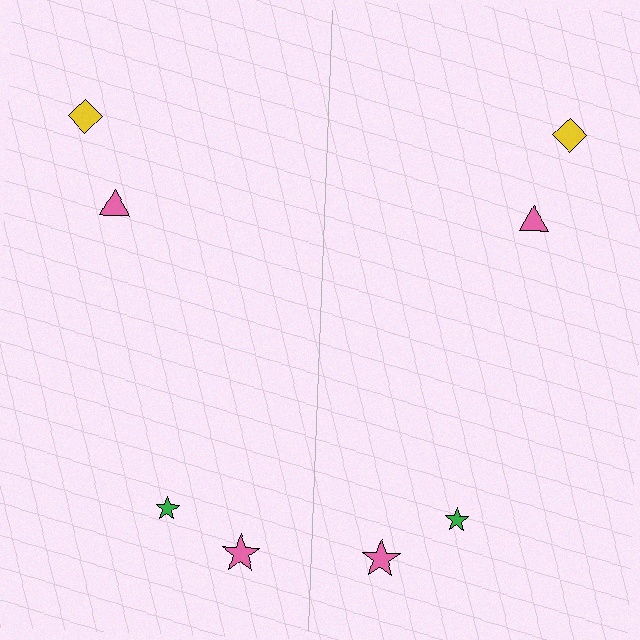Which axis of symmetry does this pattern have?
The pattern has a vertical axis of symmetry running through the center of the image.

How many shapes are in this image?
There are 8 shapes in this image.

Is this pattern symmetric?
Yes, this pattern has bilateral (reflection) symmetry.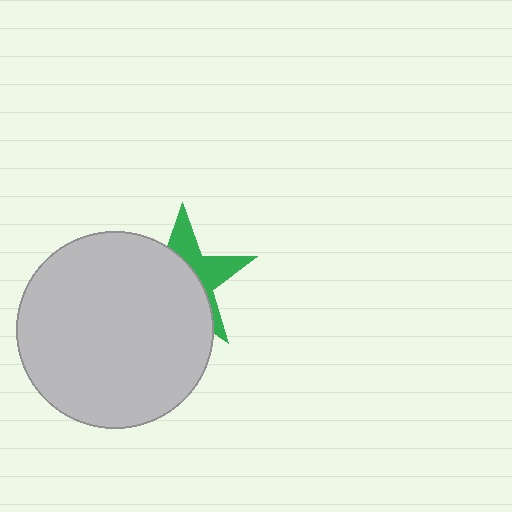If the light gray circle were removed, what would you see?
You would see the complete green star.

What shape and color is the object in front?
The object in front is a light gray circle.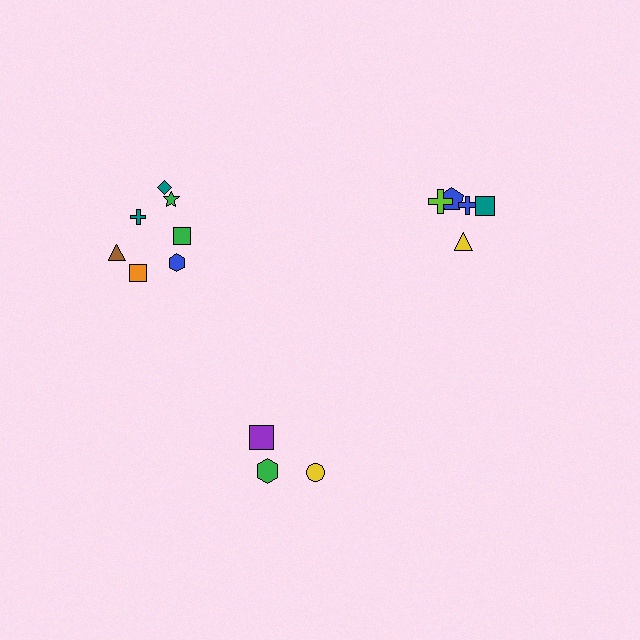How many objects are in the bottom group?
There are 3 objects.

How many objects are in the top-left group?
There are 7 objects.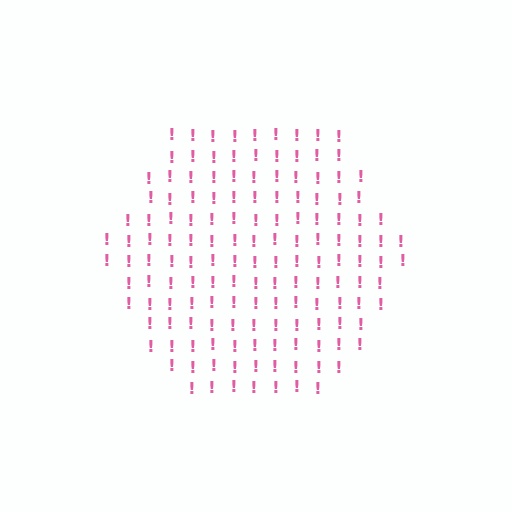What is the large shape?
The large shape is a hexagon.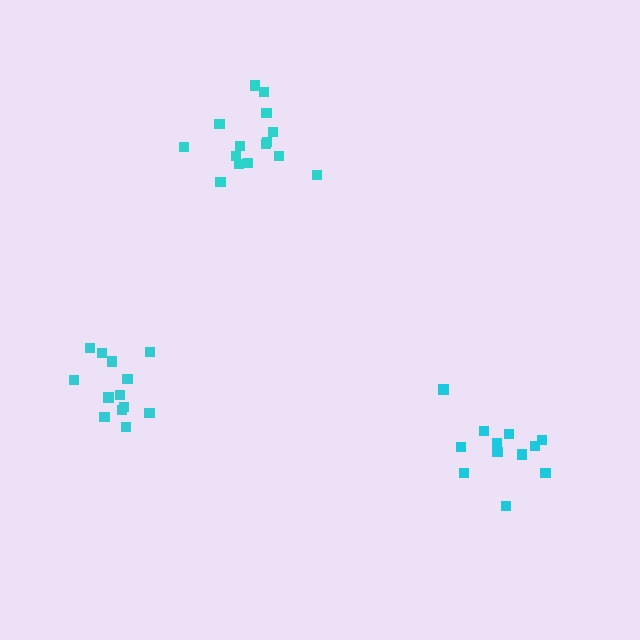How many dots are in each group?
Group 1: 12 dots, Group 2: 15 dots, Group 3: 13 dots (40 total).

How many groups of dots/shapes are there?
There are 3 groups.